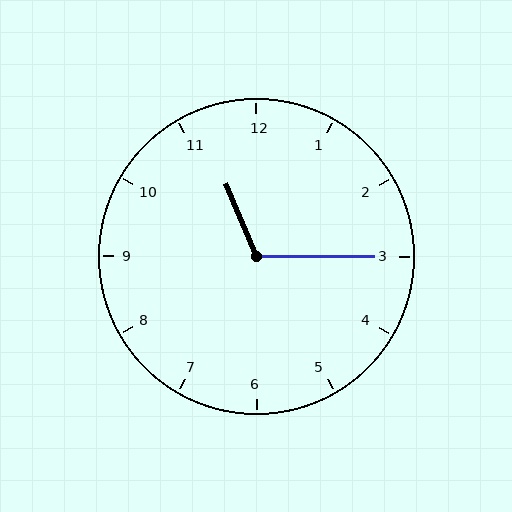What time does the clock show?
11:15.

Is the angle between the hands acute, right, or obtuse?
It is obtuse.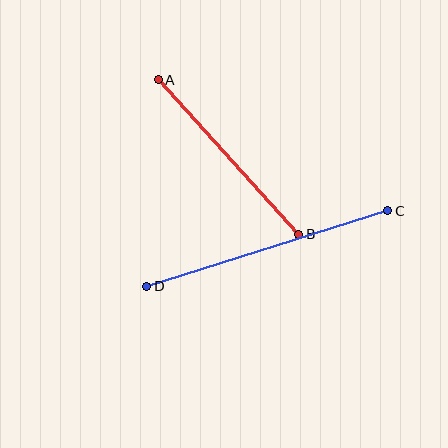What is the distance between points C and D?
The distance is approximately 252 pixels.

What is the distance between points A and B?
The distance is approximately 209 pixels.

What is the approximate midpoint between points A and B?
The midpoint is at approximately (228, 157) pixels.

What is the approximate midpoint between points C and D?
The midpoint is at approximately (267, 249) pixels.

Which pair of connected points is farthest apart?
Points C and D are farthest apart.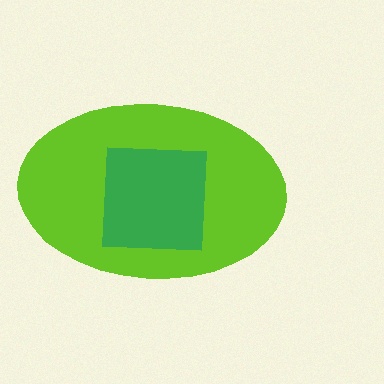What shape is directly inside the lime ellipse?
The green square.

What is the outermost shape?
The lime ellipse.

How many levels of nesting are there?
2.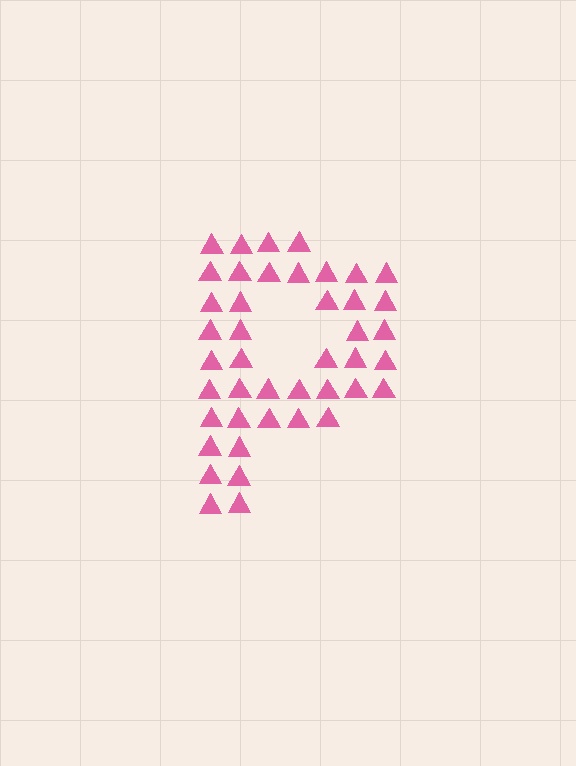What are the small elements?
The small elements are triangles.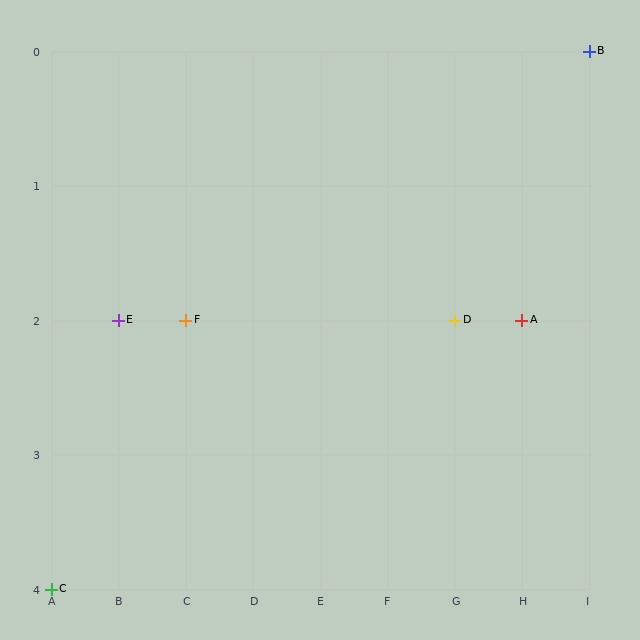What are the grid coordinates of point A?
Point A is at grid coordinates (H, 2).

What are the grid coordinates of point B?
Point B is at grid coordinates (I, 0).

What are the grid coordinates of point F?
Point F is at grid coordinates (C, 2).